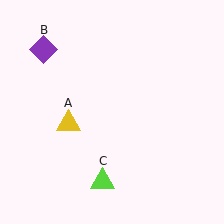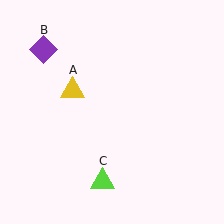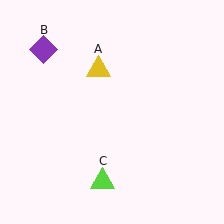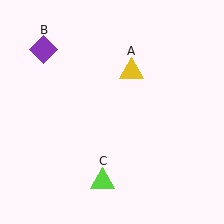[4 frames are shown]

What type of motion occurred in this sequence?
The yellow triangle (object A) rotated clockwise around the center of the scene.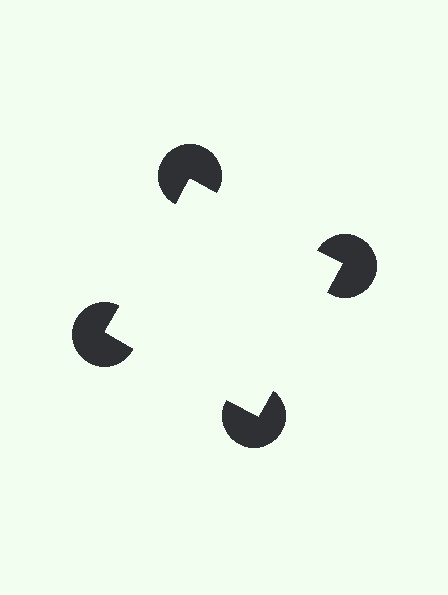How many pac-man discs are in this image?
There are 4 — one at each vertex of the illusory square.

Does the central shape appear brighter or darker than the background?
It typically appears slightly brighter than the background, even though no actual brightness change is drawn.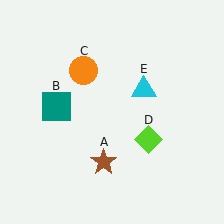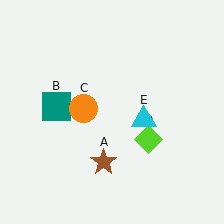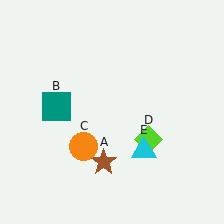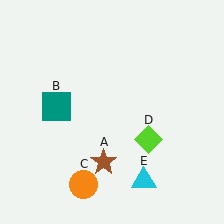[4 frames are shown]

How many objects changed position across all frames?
2 objects changed position: orange circle (object C), cyan triangle (object E).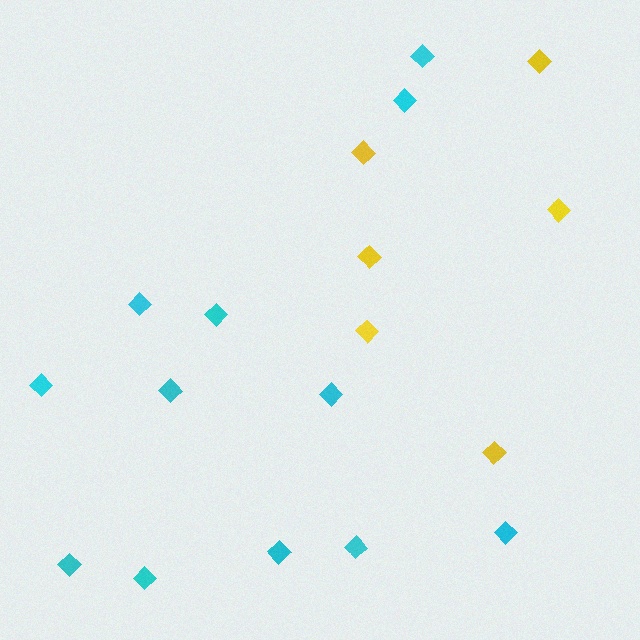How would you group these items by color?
There are 2 groups: one group of yellow diamonds (6) and one group of cyan diamonds (12).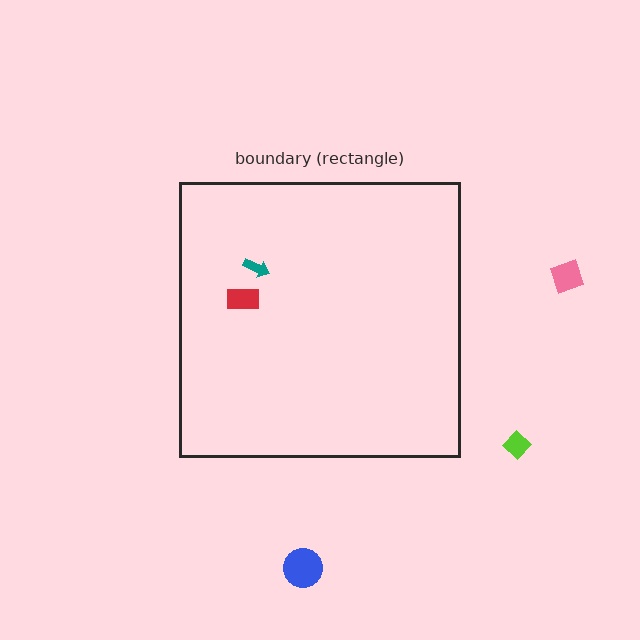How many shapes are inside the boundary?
2 inside, 3 outside.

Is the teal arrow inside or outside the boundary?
Inside.